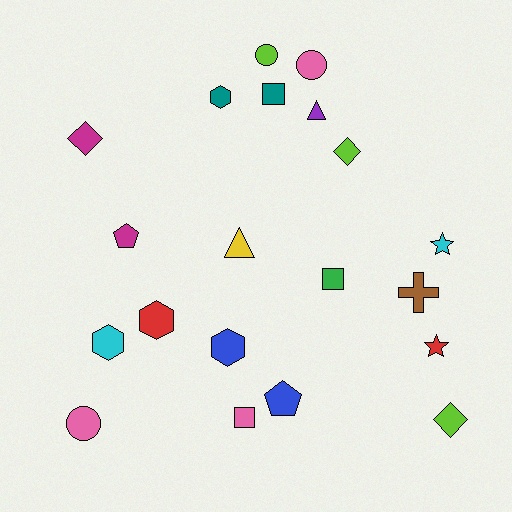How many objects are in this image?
There are 20 objects.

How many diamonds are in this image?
There are 3 diamonds.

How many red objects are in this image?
There are 2 red objects.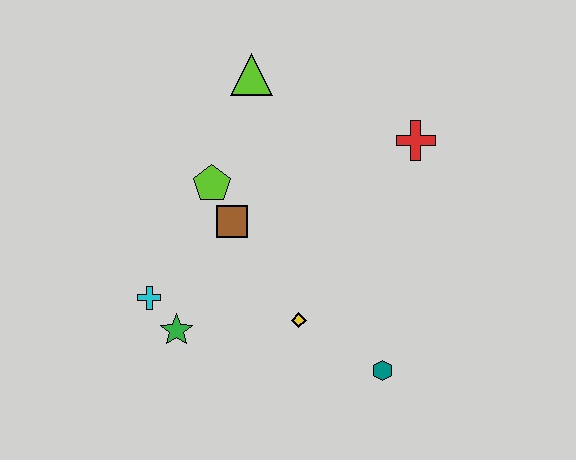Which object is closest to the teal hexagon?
The yellow diamond is closest to the teal hexagon.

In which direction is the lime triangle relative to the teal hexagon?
The lime triangle is above the teal hexagon.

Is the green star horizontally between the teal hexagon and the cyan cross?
Yes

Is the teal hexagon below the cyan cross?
Yes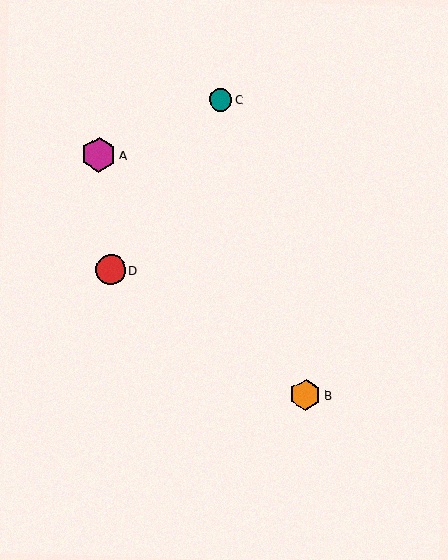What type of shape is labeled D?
Shape D is a red circle.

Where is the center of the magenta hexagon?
The center of the magenta hexagon is at (98, 154).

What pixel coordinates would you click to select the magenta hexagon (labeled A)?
Click at (98, 154) to select the magenta hexagon A.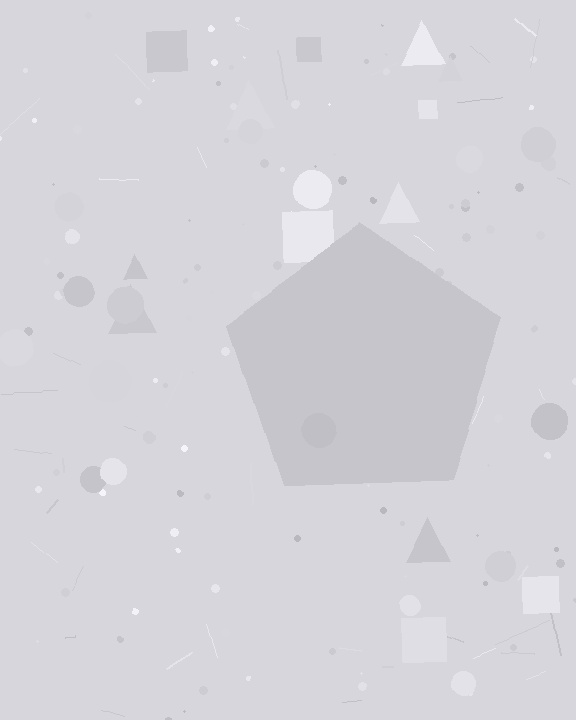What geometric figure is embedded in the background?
A pentagon is embedded in the background.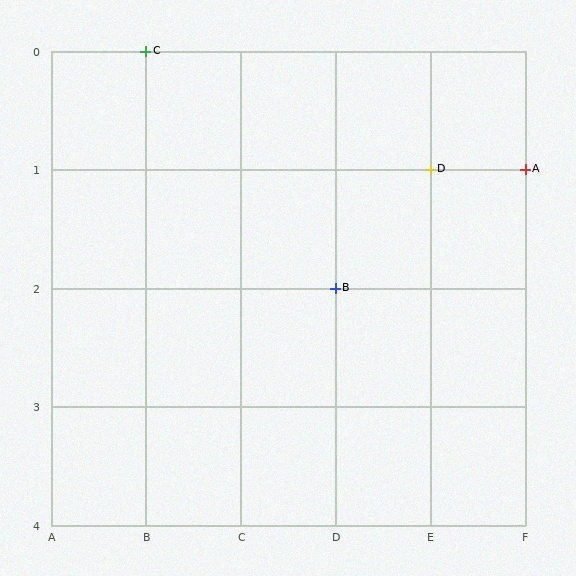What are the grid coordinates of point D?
Point D is at grid coordinates (E, 1).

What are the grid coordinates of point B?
Point B is at grid coordinates (D, 2).